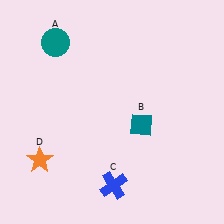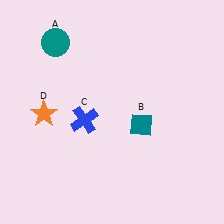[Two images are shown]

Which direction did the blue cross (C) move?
The blue cross (C) moved up.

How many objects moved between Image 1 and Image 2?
2 objects moved between the two images.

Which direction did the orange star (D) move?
The orange star (D) moved up.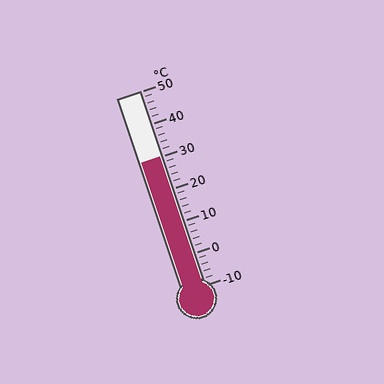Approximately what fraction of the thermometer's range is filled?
The thermometer is filled to approximately 65% of its range.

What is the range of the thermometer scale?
The thermometer scale ranges from -10°C to 50°C.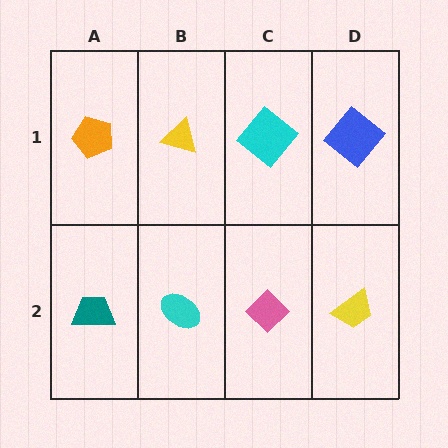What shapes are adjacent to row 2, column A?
An orange pentagon (row 1, column A), a cyan ellipse (row 2, column B).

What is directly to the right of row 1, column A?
A yellow triangle.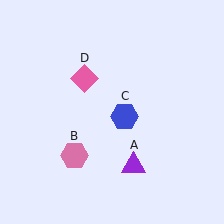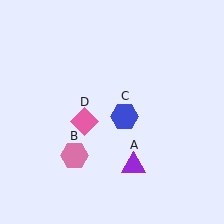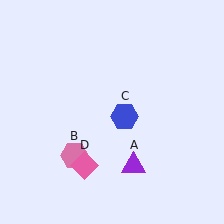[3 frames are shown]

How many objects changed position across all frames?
1 object changed position: pink diamond (object D).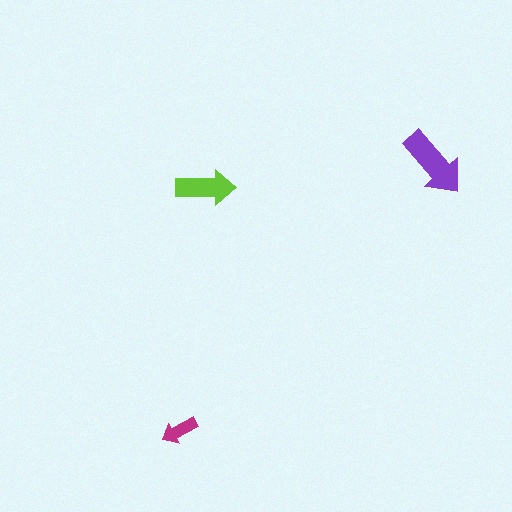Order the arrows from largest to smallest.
the purple one, the lime one, the magenta one.